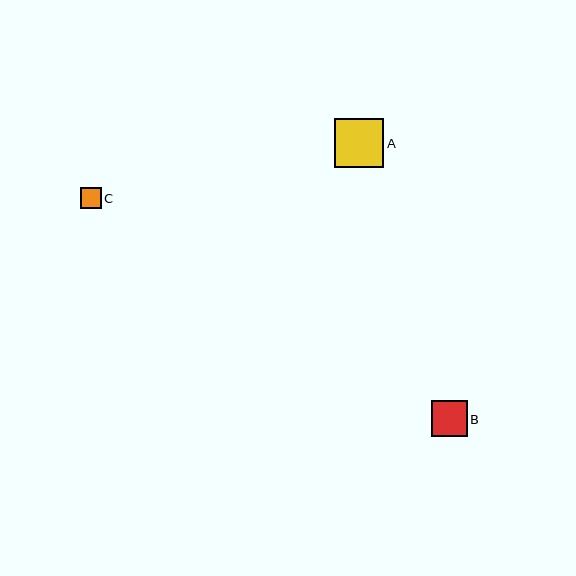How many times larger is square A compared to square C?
Square A is approximately 2.4 times the size of square C.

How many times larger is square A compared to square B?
Square A is approximately 1.3 times the size of square B.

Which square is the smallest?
Square C is the smallest with a size of approximately 21 pixels.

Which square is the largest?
Square A is the largest with a size of approximately 49 pixels.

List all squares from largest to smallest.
From largest to smallest: A, B, C.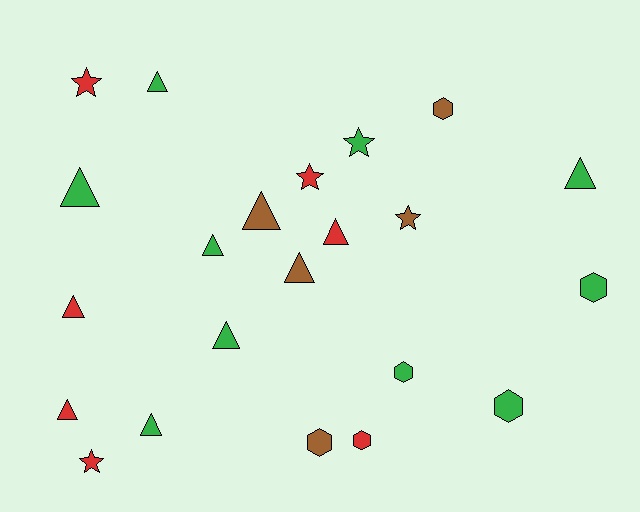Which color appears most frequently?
Green, with 10 objects.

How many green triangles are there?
There are 6 green triangles.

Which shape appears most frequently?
Triangle, with 11 objects.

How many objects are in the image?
There are 22 objects.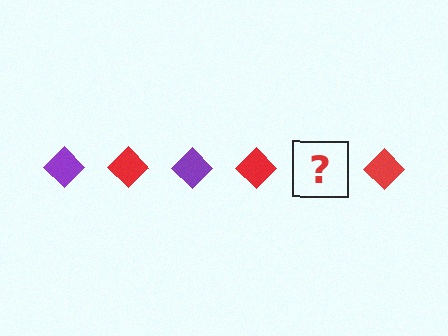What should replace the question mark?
The question mark should be replaced with a purple diamond.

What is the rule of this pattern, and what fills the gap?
The rule is that the pattern cycles through purple, red diamonds. The gap should be filled with a purple diamond.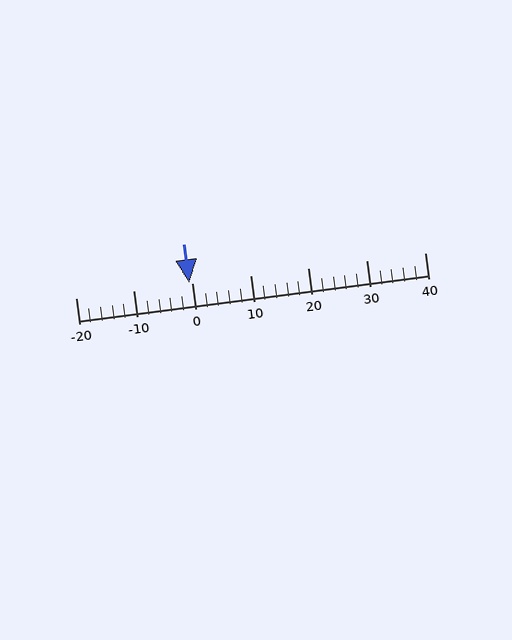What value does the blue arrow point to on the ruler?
The blue arrow points to approximately 0.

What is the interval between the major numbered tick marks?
The major tick marks are spaced 10 units apart.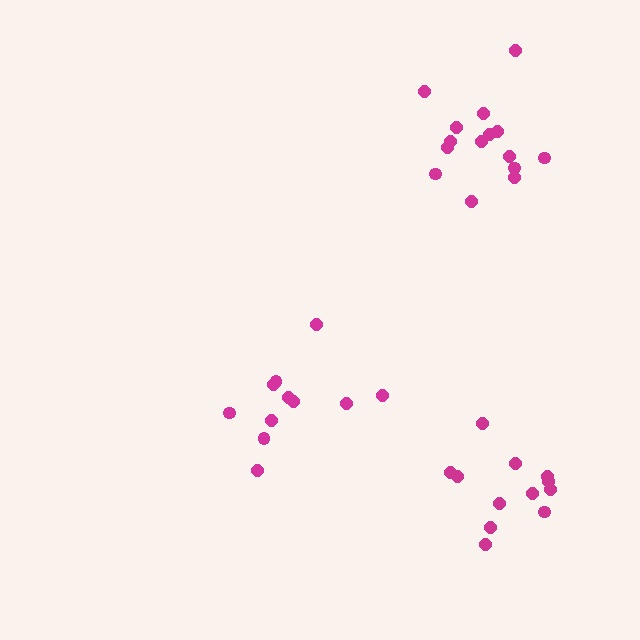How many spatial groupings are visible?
There are 3 spatial groupings.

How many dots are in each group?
Group 1: 11 dots, Group 2: 12 dots, Group 3: 15 dots (38 total).